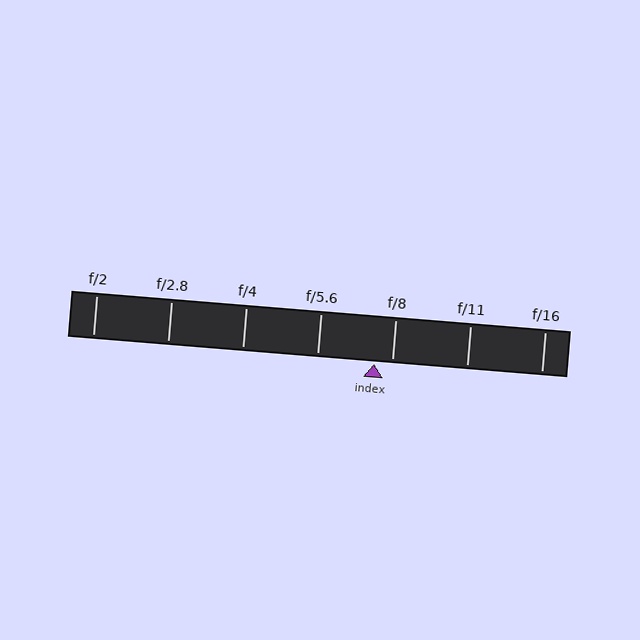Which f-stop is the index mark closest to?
The index mark is closest to f/8.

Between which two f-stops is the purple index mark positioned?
The index mark is between f/5.6 and f/8.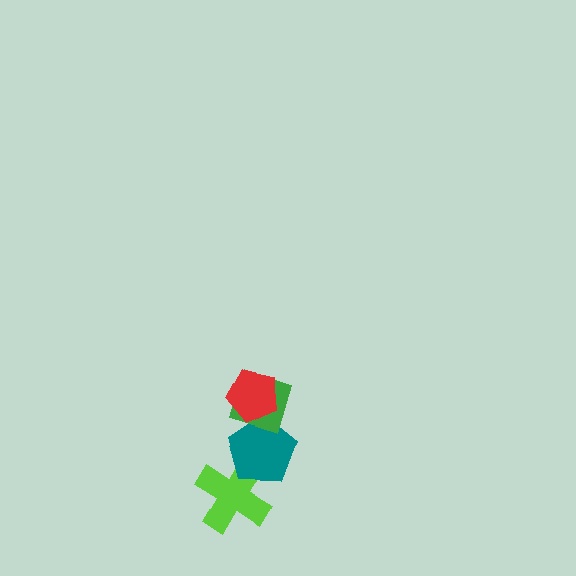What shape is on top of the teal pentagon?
The green diamond is on top of the teal pentagon.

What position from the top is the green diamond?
The green diamond is 2nd from the top.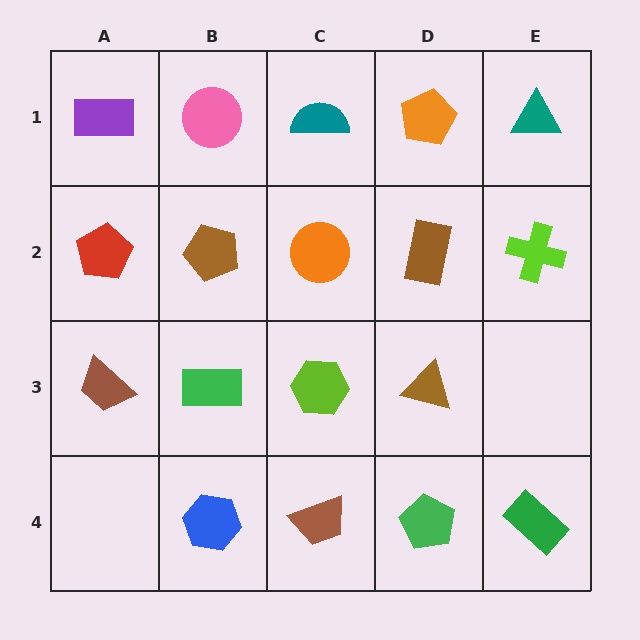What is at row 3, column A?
A brown trapezoid.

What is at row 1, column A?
A purple rectangle.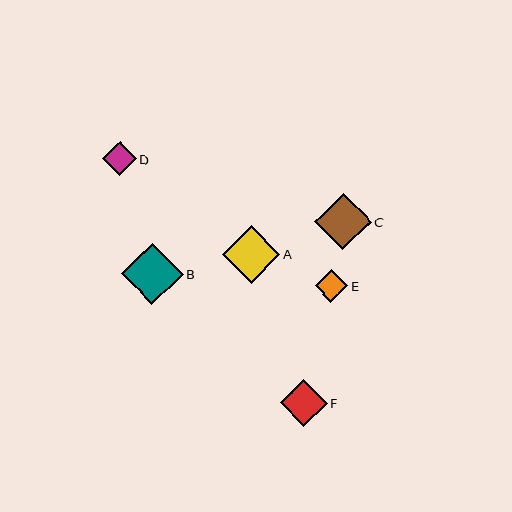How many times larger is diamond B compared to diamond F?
Diamond B is approximately 1.3 times the size of diamond F.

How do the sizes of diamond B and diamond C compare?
Diamond B and diamond C are approximately the same size.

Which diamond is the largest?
Diamond B is the largest with a size of approximately 61 pixels.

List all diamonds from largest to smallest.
From largest to smallest: B, A, C, F, D, E.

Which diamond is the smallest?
Diamond E is the smallest with a size of approximately 32 pixels.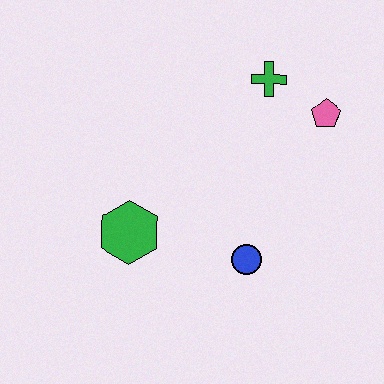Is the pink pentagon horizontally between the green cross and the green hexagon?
No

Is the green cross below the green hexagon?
No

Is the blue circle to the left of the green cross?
Yes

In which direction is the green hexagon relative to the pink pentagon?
The green hexagon is to the left of the pink pentagon.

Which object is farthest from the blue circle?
The green cross is farthest from the blue circle.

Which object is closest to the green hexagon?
The blue circle is closest to the green hexagon.